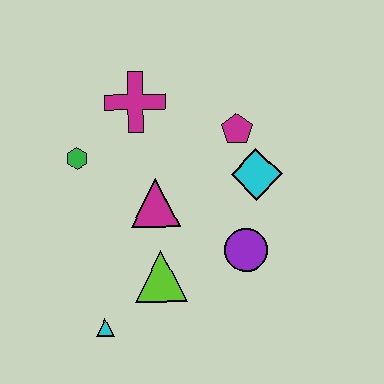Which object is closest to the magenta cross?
The green hexagon is closest to the magenta cross.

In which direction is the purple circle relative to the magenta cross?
The purple circle is below the magenta cross.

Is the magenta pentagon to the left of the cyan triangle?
No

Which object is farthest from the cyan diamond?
The cyan triangle is farthest from the cyan diamond.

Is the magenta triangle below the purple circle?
No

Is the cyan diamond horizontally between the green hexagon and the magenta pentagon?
No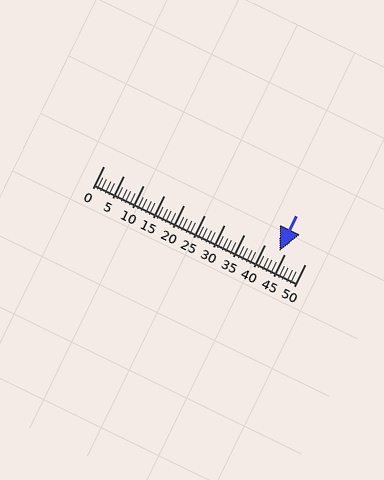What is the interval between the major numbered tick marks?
The major tick marks are spaced 5 units apart.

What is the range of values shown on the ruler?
The ruler shows values from 0 to 50.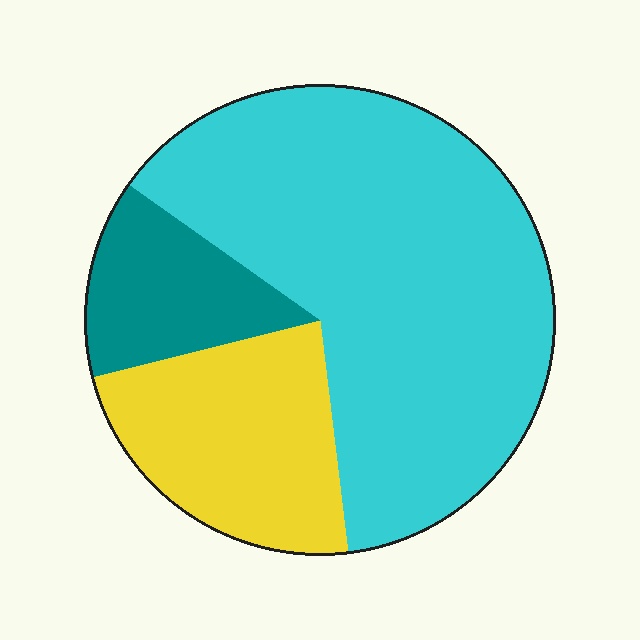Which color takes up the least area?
Teal, at roughly 15%.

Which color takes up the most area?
Cyan, at roughly 65%.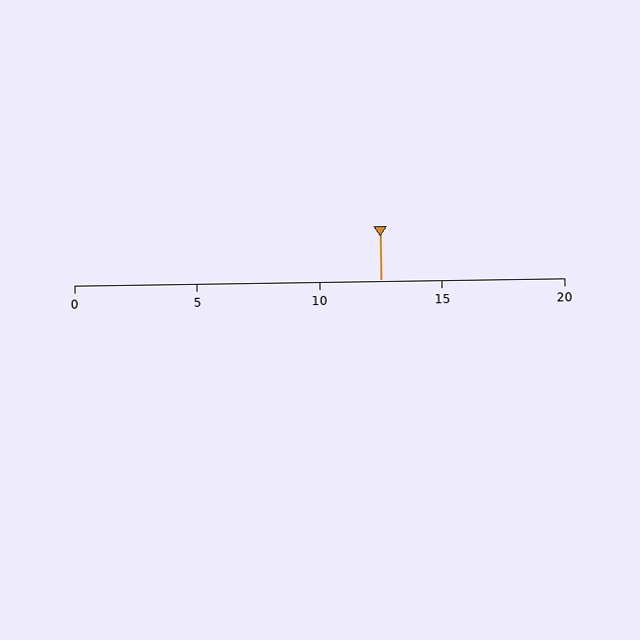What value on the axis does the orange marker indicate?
The marker indicates approximately 12.5.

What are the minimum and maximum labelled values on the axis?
The axis runs from 0 to 20.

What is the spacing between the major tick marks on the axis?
The major ticks are spaced 5 apart.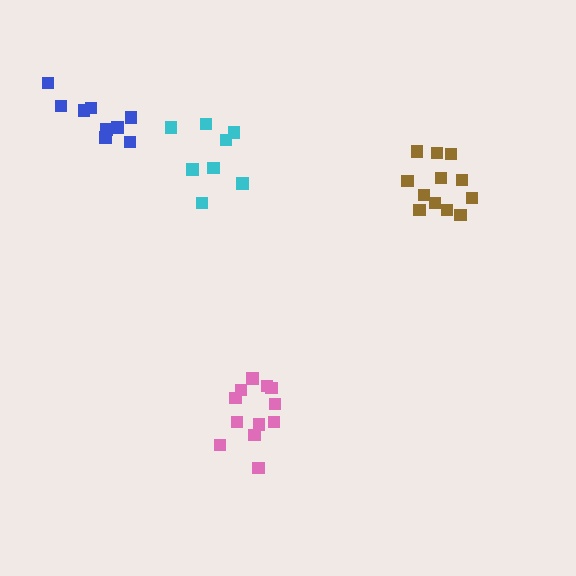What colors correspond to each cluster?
The clusters are colored: brown, cyan, blue, pink.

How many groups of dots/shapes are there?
There are 4 groups.